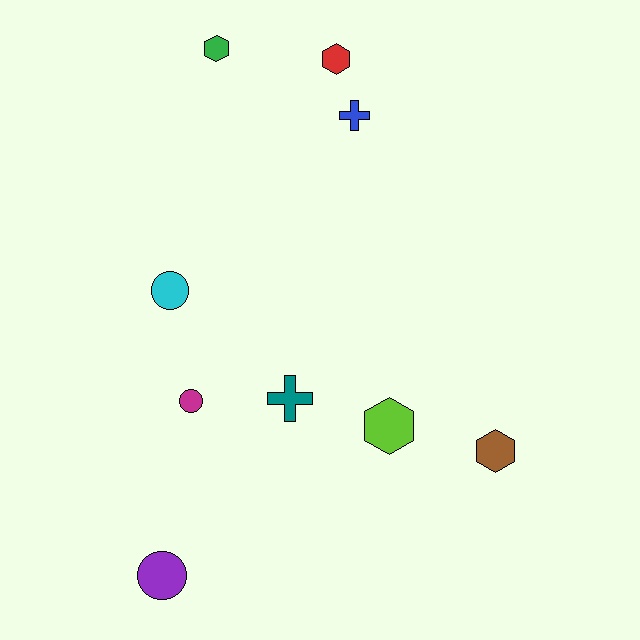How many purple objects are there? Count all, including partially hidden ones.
There is 1 purple object.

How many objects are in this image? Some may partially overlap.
There are 9 objects.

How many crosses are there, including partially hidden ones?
There are 2 crosses.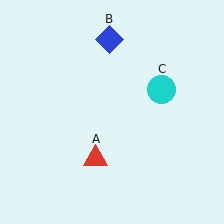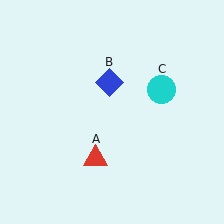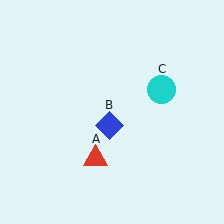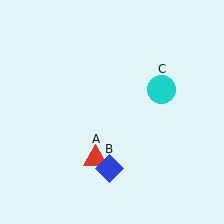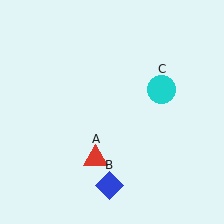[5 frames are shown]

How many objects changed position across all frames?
1 object changed position: blue diamond (object B).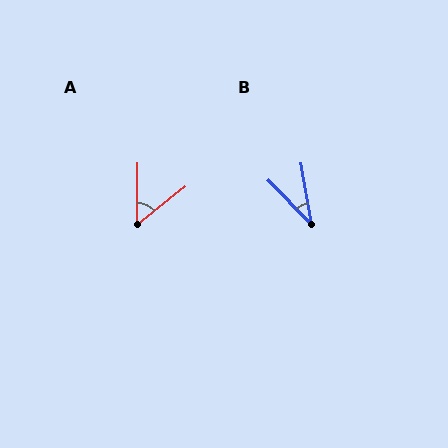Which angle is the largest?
A, at approximately 51 degrees.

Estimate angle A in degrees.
Approximately 51 degrees.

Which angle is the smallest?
B, at approximately 34 degrees.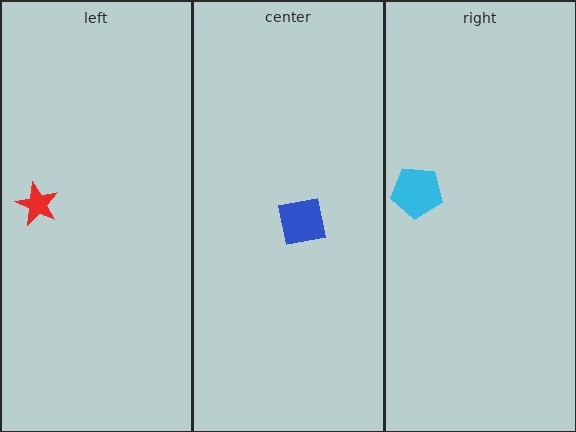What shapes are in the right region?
The cyan pentagon.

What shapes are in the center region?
The blue square.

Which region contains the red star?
The left region.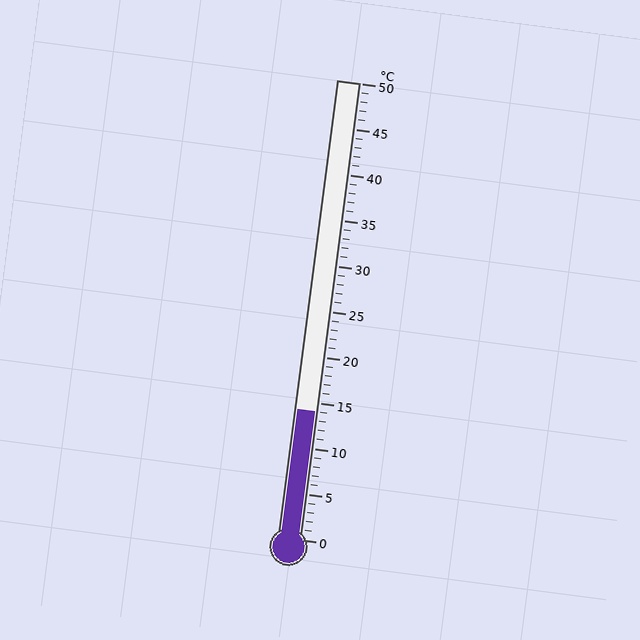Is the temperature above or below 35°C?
The temperature is below 35°C.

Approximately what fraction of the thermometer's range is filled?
The thermometer is filled to approximately 30% of its range.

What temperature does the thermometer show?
The thermometer shows approximately 14°C.